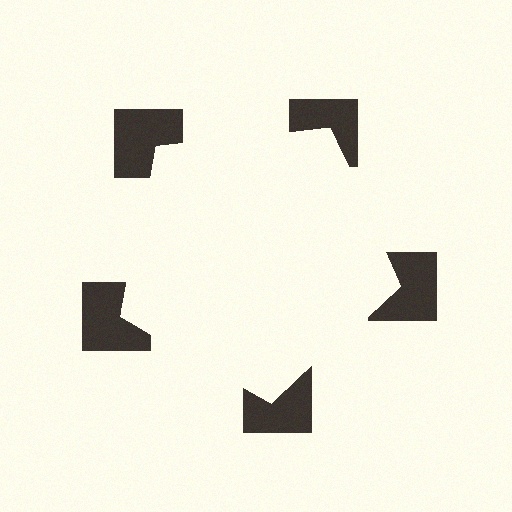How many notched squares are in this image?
There are 5 — one at each vertex of the illusory pentagon.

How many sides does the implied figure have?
5 sides.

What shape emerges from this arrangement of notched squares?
An illusory pentagon — its edges are inferred from the aligned wedge cuts in the notched squares, not physically drawn.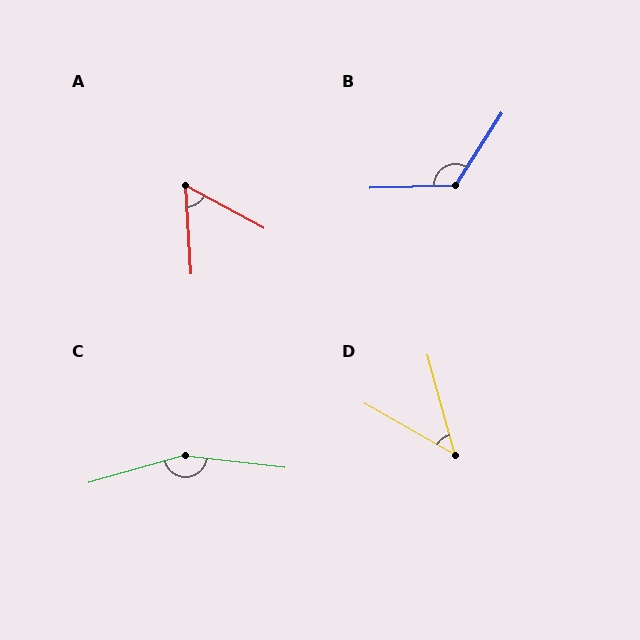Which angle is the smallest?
D, at approximately 45 degrees.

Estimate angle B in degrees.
Approximately 124 degrees.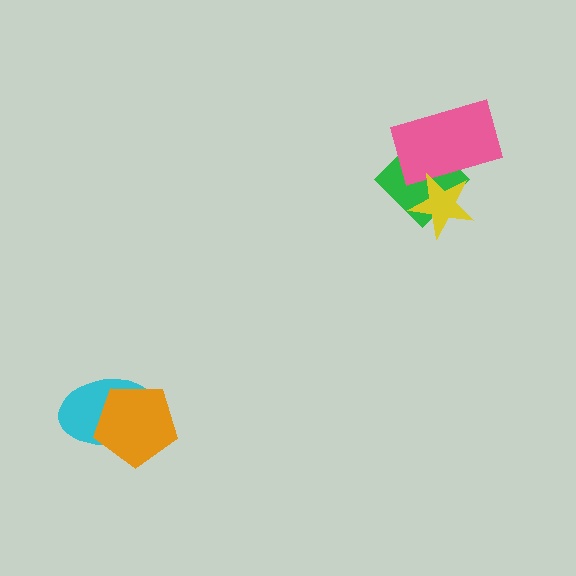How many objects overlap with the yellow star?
2 objects overlap with the yellow star.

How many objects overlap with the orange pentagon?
1 object overlaps with the orange pentagon.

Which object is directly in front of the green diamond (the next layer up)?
The pink rectangle is directly in front of the green diamond.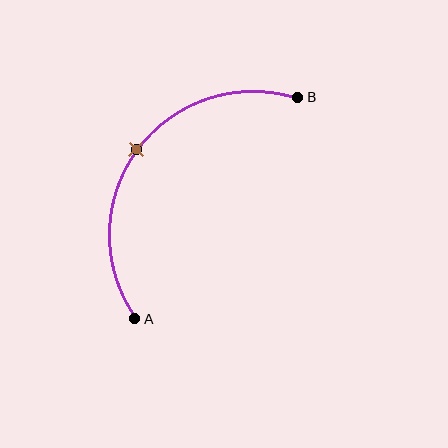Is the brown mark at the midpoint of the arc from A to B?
Yes. The brown mark lies on the arc at equal arc-length from both A and B — it is the arc midpoint.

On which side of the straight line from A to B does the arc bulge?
The arc bulges above and to the left of the straight line connecting A and B.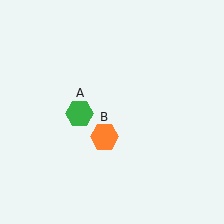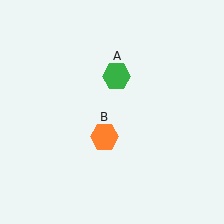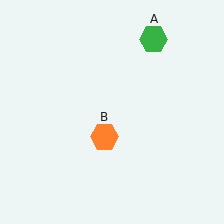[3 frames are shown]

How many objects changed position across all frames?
1 object changed position: green hexagon (object A).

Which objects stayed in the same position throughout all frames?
Orange hexagon (object B) remained stationary.